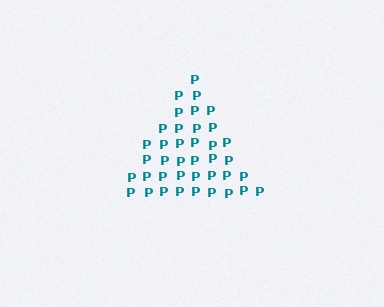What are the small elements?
The small elements are letter P's.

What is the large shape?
The large shape is a triangle.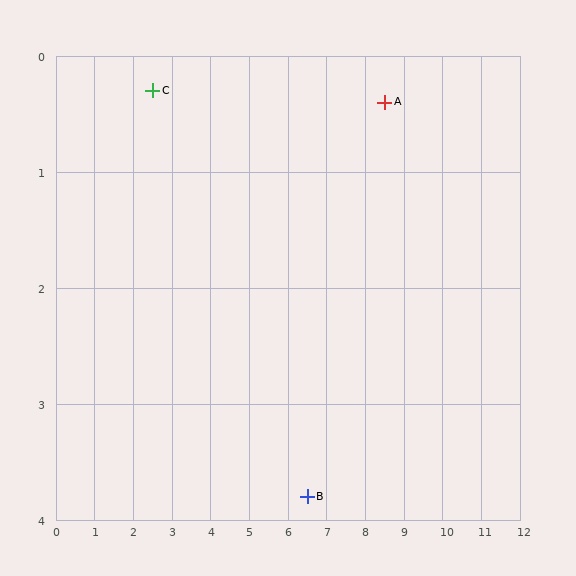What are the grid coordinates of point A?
Point A is at approximately (8.5, 0.4).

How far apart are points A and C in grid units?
Points A and C are about 6.0 grid units apart.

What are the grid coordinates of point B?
Point B is at approximately (6.5, 3.8).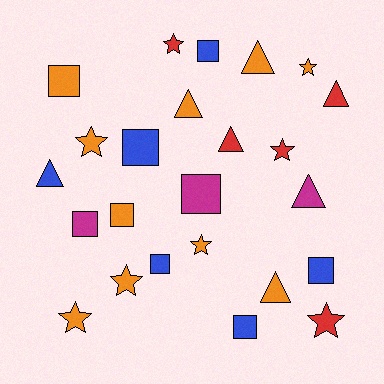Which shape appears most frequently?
Square, with 9 objects.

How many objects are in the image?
There are 24 objects.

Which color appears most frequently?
Orange, with 10 objects.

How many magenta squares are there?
There are 2 magenta squares.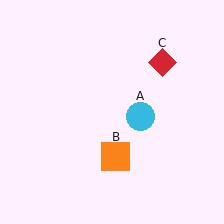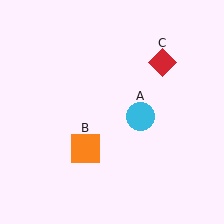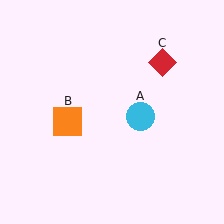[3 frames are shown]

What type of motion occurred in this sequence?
The orange square (object B) rotated clockwise around the center of the scene.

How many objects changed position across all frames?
1 object changed position: orange square (object B).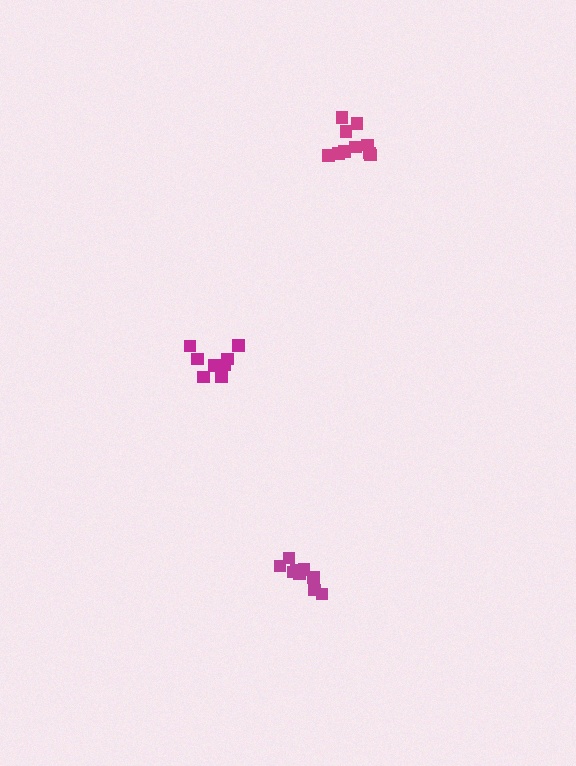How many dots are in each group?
Group 1: 10 dots, Group 2: 9 dots, Group 3: 8 dots (27 total).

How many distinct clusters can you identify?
There are 3 distinct clusters.